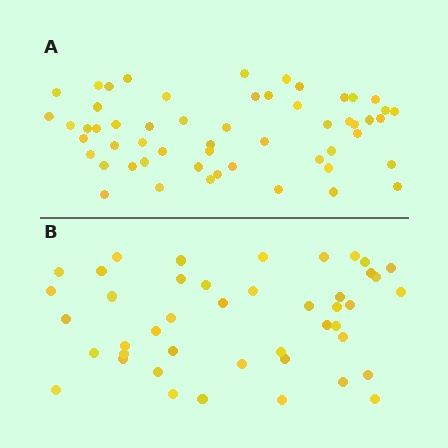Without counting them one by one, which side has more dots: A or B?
Region A (the top region) has more dots.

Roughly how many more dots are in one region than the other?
Region A has roughly 12 or so more dots than region B.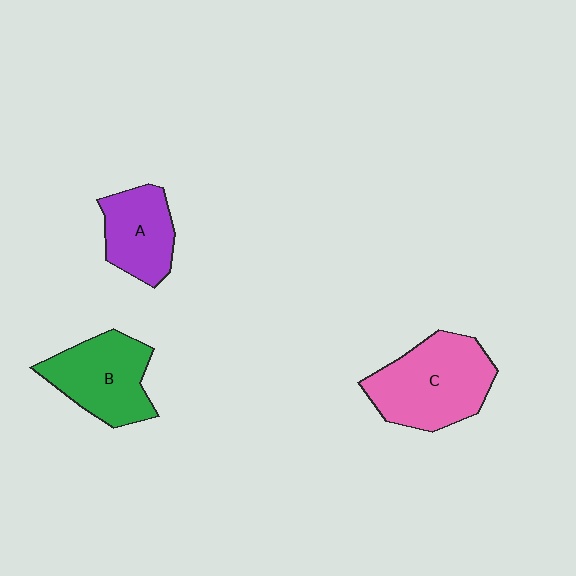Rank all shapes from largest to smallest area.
From largest to smallest: C (pink), B (green), A (purple).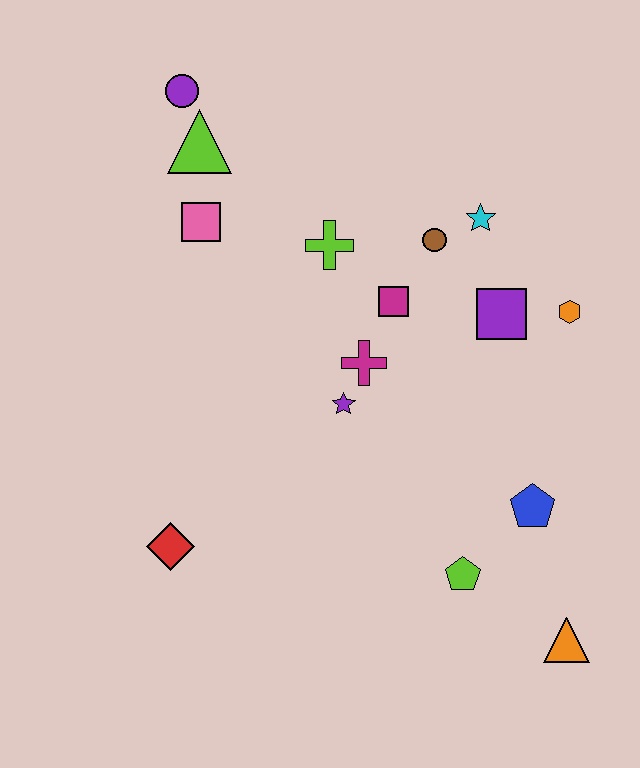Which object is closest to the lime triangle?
The purple circle is closest to the lime triangle.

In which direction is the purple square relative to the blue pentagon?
The purple square is above the blue pentagon.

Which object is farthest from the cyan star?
The red diamond is farthest from the cyan star.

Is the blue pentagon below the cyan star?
Yes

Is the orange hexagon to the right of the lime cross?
Yes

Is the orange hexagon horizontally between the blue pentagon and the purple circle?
No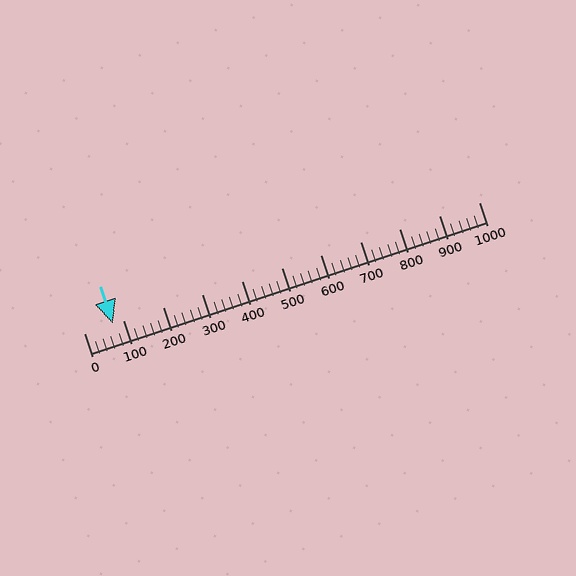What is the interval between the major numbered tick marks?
The major tick marks are spaced 100 units apart.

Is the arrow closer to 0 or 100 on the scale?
The arrow is closer to 100.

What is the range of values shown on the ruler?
The ruler shows values from 0 to 1000.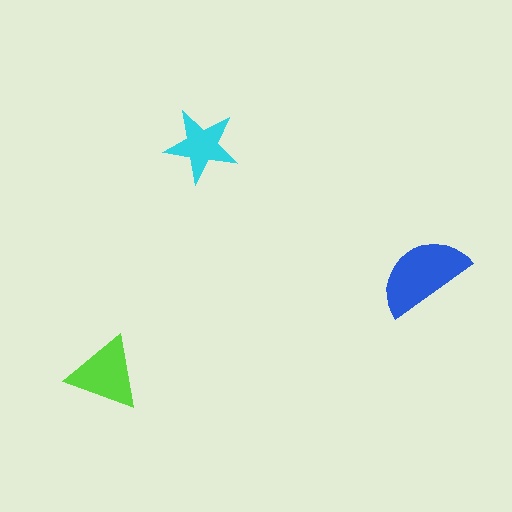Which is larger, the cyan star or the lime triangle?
The lime triangle.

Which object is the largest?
The blue semicircle.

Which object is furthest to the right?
The blue semicircle is rightmost.